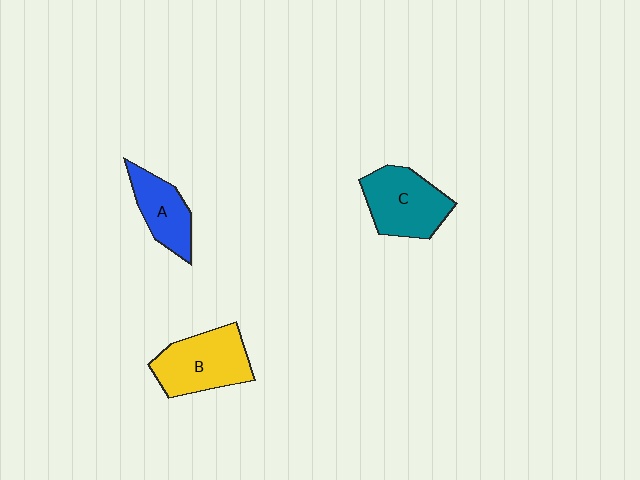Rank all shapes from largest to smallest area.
From largest to smallest: B (yellow), C (teal), A (blue).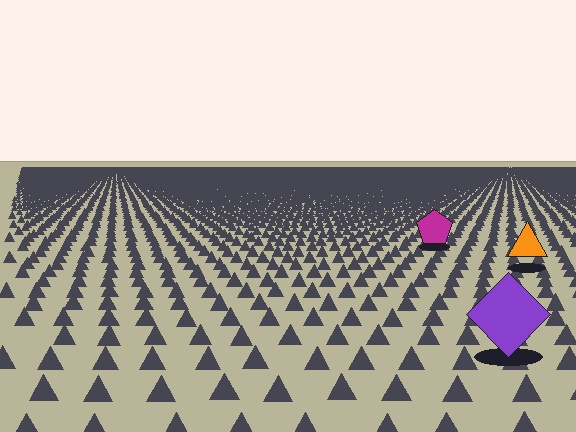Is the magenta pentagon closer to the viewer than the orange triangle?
No. The orange triangle is closer — you can tell from the texture gradient: the ground texture is coarser near it.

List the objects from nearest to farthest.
From nearest to farthest: the purple diamond, the orange triangle, the magenta pentagon.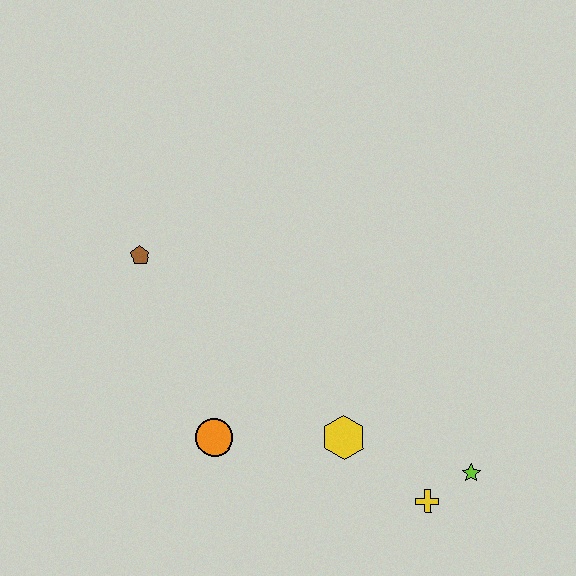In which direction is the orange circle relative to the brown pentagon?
The orange circle is below the brown pentagon.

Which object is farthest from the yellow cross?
The brown pentagon is farthest from the yellow cross.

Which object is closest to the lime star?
The yellow cross is closest to the lime star.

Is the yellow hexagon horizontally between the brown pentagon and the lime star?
Yes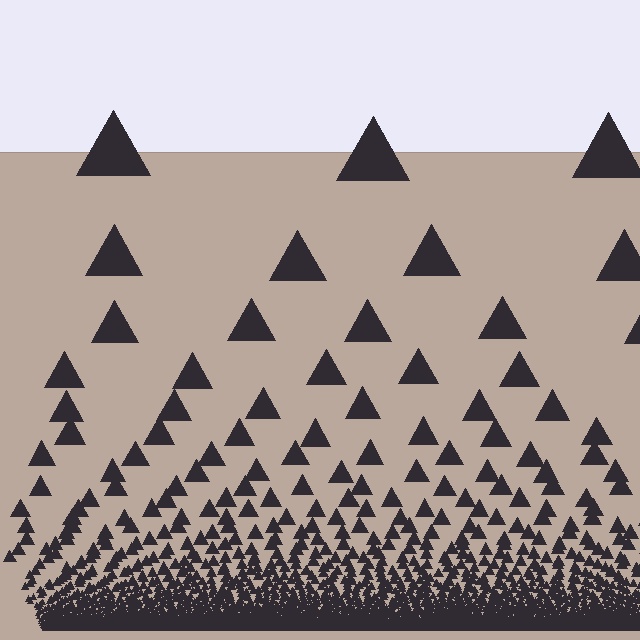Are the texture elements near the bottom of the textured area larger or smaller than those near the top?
Smaller. The gradient is inverted — elements near the bottom are smaller and denser.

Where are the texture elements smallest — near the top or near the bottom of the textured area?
Near the bottom.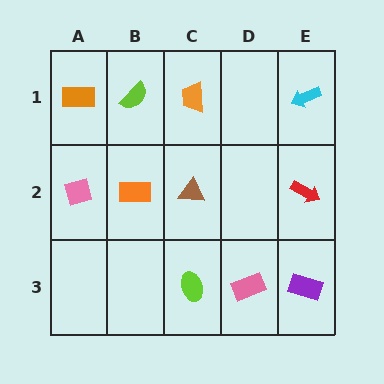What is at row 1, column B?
A lime semicircle.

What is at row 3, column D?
A pink rectangle.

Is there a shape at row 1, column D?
No, that cell is empty.